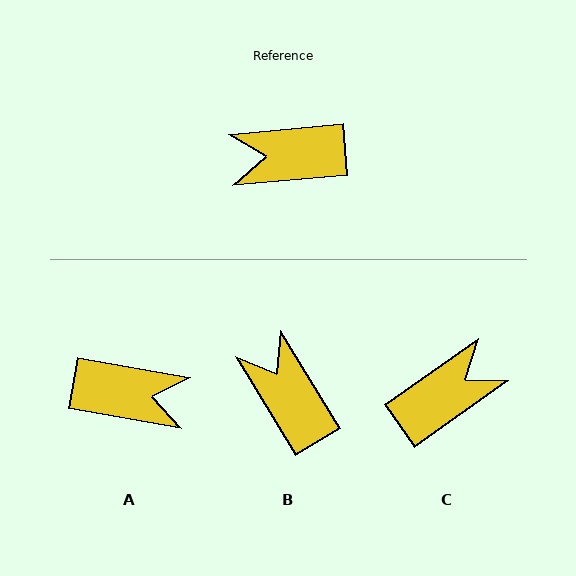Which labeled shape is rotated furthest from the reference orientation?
A, about 165 degrees away.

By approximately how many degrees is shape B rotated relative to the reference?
Approximately 64 degrees clockwise.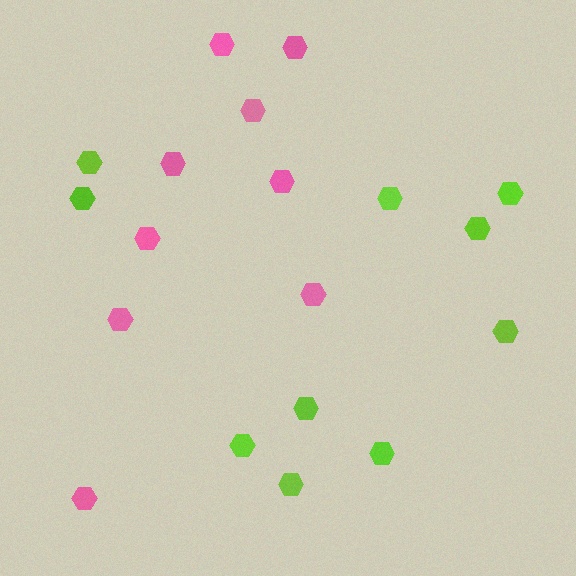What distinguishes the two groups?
There are 2 groups: one group of pink hexagons (9) and one group of lime hexagons (10).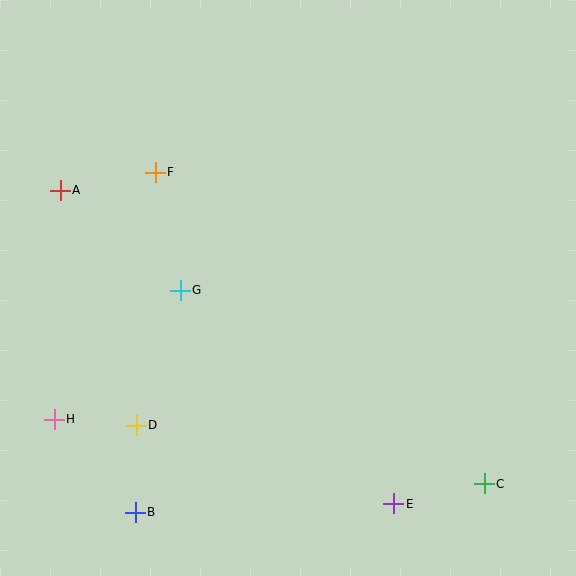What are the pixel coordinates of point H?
Point H is at (54, 419).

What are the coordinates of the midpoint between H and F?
The midpoint between H and F is at (105, 296).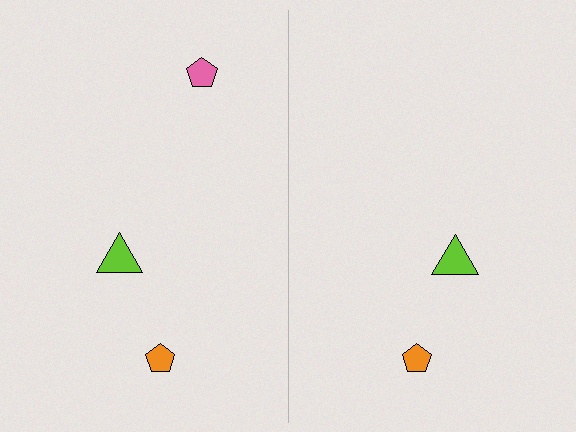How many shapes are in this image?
There are 5 shapes in this image.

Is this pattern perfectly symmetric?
No, the pattern is not perfectly symmetric. A pink pentagon is missing from the right side.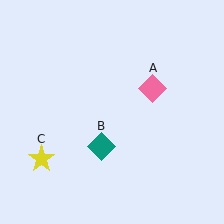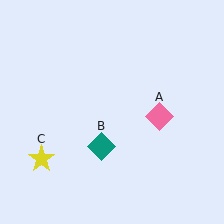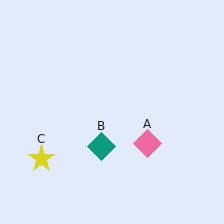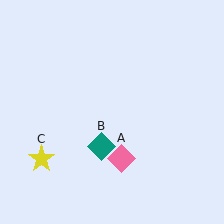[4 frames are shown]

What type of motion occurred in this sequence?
The pink diamond (object A) rotated clockwise around the center of the scene.